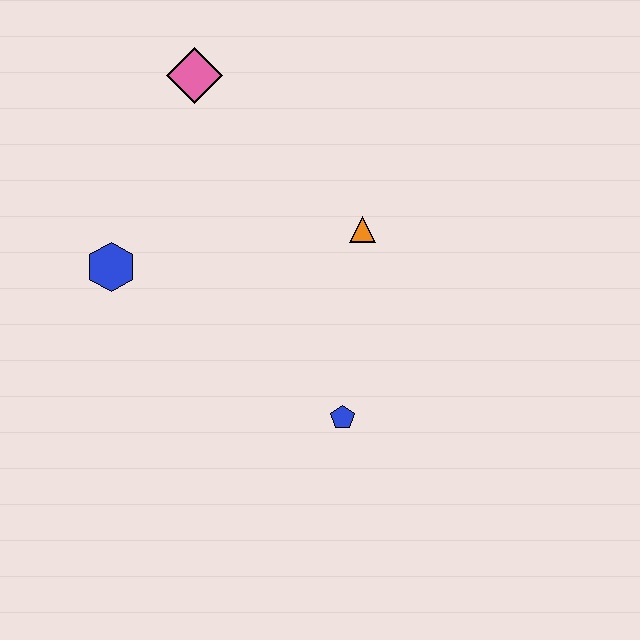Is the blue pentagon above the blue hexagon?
No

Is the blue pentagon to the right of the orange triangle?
No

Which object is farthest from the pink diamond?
The blue pentagon is farthest from the pink diamond.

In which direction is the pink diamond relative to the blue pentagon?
The pink diamond is above the blue pentagon.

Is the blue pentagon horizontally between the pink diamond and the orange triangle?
Yes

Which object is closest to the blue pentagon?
The orange triangle is closest to the blue pentagon.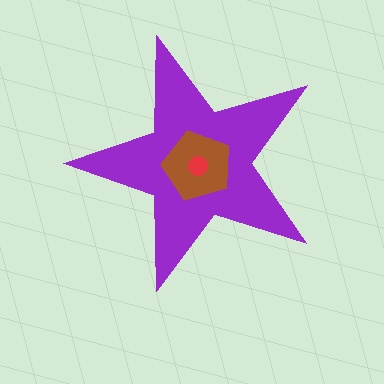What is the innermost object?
The red circle.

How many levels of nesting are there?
3.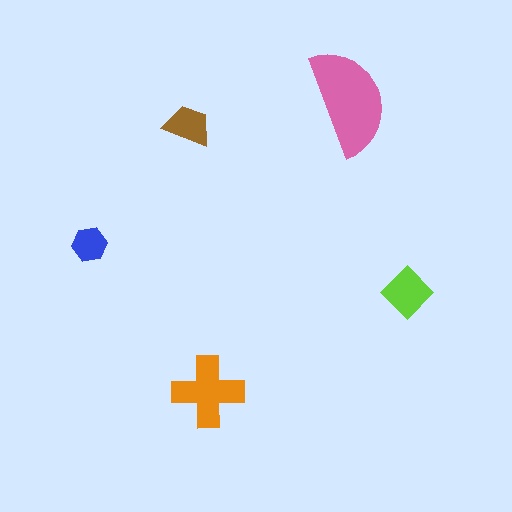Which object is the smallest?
The blue hexagon.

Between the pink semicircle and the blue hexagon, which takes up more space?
The pink semicircle.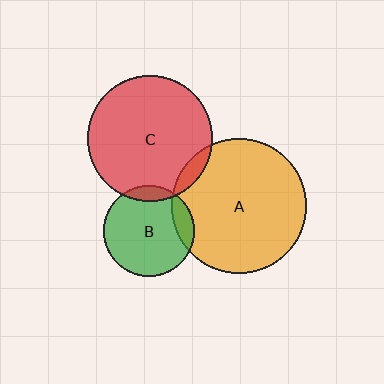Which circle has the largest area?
Circle A (orange).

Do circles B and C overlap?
Yes.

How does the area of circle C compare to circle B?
Approximately 1.9 times.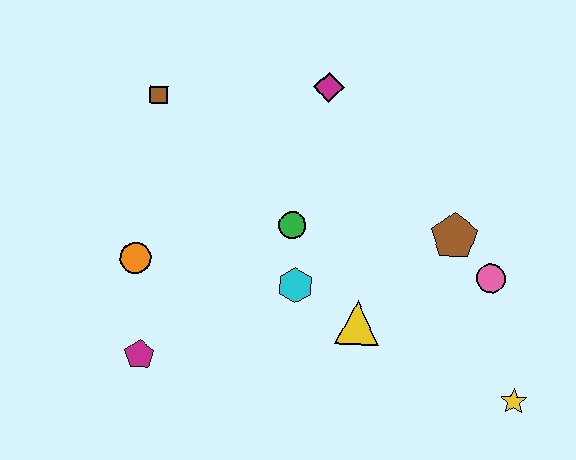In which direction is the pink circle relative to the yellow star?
The pink circle is above the yellow star.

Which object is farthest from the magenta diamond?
The yellow star is farthest from the magenta diamond.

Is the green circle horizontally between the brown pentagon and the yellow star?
No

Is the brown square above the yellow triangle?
Yes